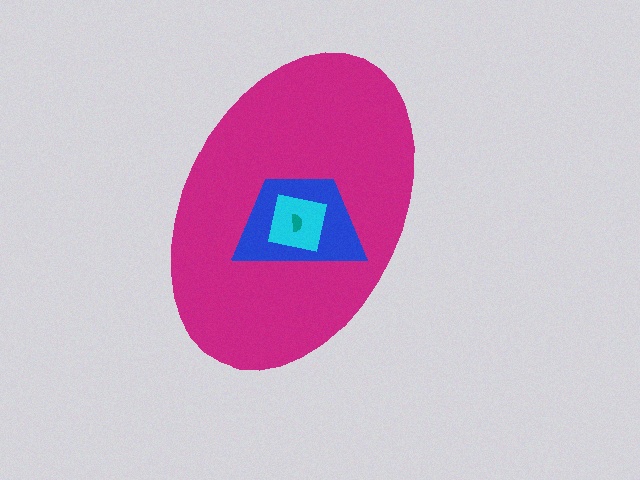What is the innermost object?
The teal semicircle.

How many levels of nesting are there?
4.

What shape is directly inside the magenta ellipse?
The blue trapezoid.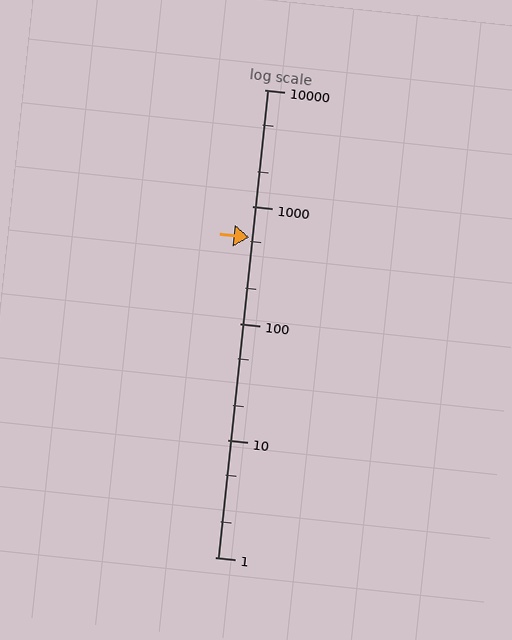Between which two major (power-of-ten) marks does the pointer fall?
The pointer is between 100 and 1000.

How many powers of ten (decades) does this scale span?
The scale spans 4 decades, from 1 to 10000.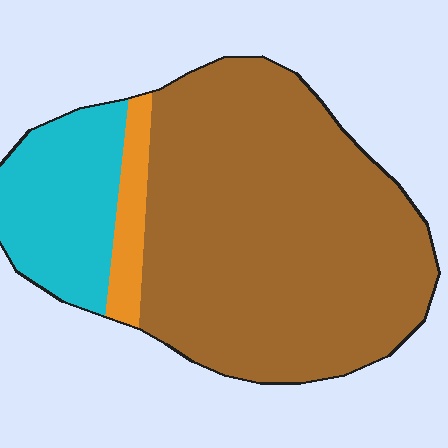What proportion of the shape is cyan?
Cyan takes up about one fifth (1/5) of the shape.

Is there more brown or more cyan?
Brown.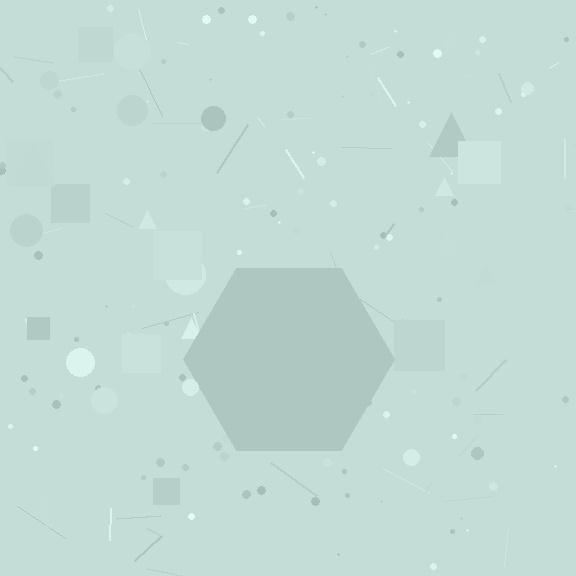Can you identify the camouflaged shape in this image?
The camouflaged shape is a hexagon.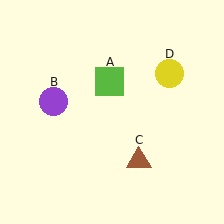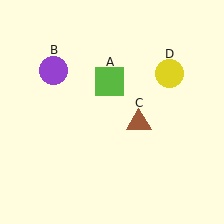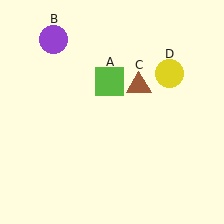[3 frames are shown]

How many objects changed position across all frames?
2 objects changed position: purple circle (object B), brown triangle (object C).